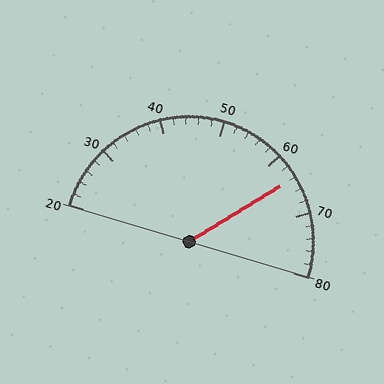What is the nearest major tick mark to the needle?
The nearest major tick mark is 60.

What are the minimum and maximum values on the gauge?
The gauge ranges from 20 to 80.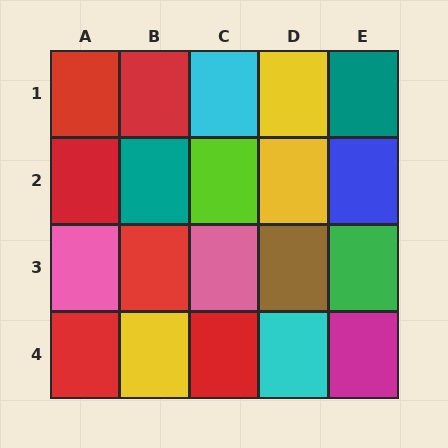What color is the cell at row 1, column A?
Red.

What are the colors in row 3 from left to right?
Pink, red, pink, brown, green.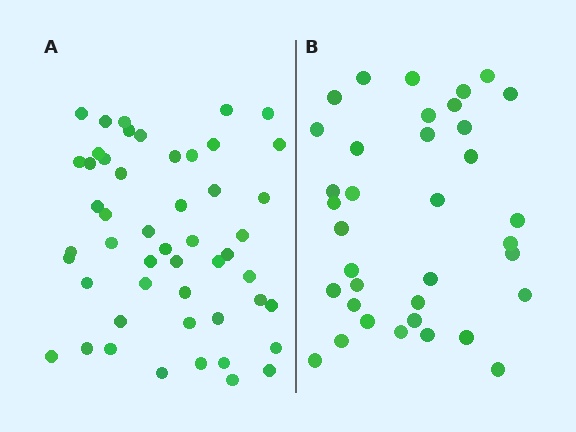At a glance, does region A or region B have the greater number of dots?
Region A (the left region) has more dots.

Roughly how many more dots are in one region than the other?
Region A has approximately 15 more dots than region B.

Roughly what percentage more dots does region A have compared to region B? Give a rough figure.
About 40% more.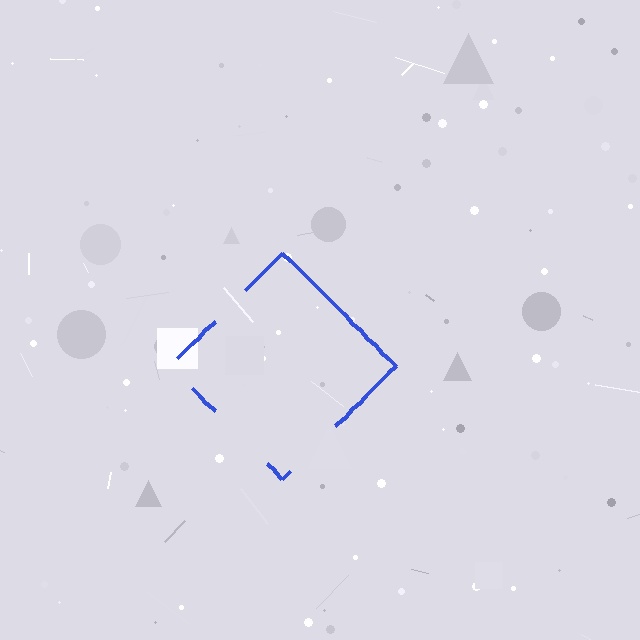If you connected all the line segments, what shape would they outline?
They would outline a diamond.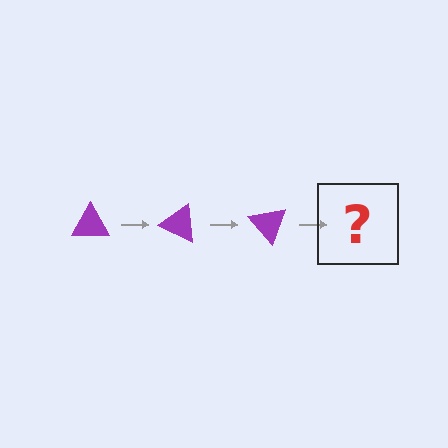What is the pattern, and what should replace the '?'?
The pattern is that the triangle rotates 25 degrees each step. The '?' should be a purple triangle rotated 75 degrees.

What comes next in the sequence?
The next element should be a purple triangle rotated 75 degrees.